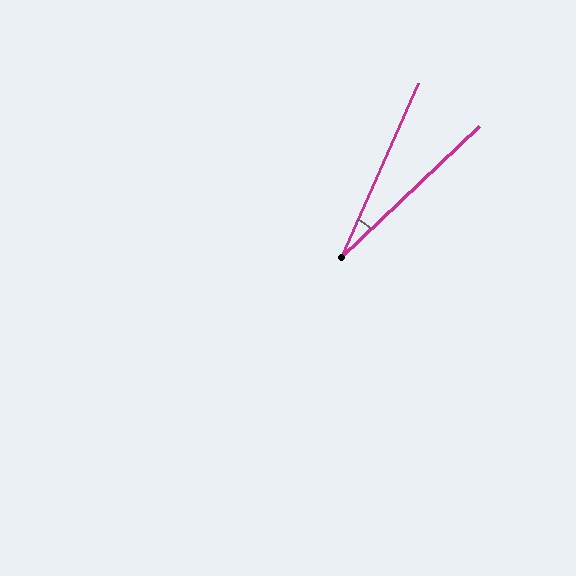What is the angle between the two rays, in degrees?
Approximately 22 degrees.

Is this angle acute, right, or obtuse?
It is acute.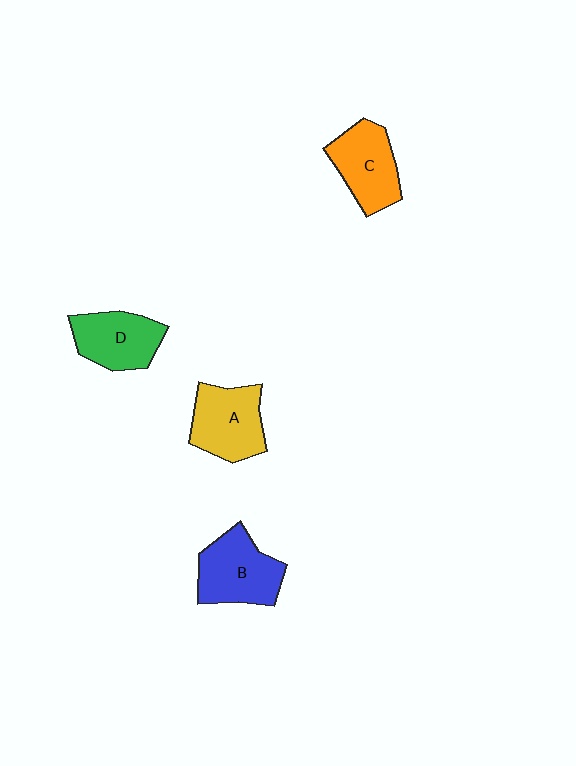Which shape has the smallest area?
Shape D (green).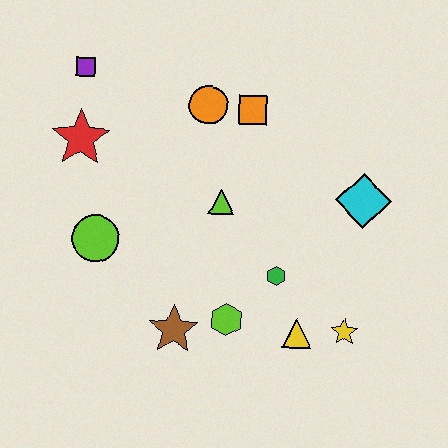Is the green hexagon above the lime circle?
No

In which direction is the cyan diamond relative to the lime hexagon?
The cyan diamond is to the right of the lime hexagon.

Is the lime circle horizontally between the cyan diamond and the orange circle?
No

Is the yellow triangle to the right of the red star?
Yes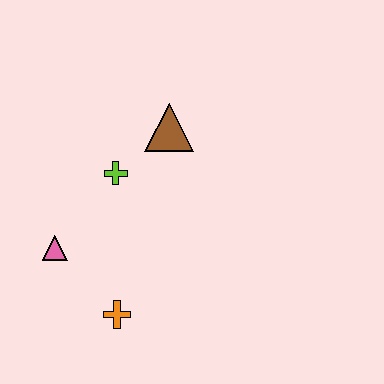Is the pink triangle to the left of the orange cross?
Yes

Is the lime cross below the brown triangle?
Yes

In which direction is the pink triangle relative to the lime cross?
The pink triangle is below the lime cross.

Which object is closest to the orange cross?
The pink triangle is closest to the orange cross.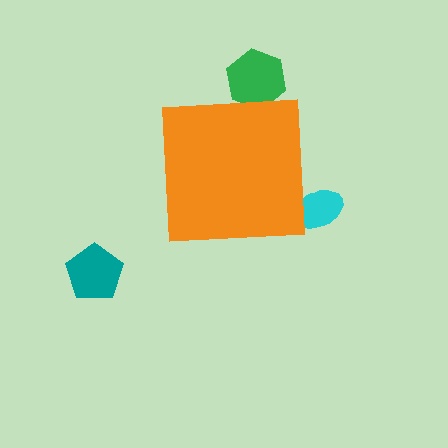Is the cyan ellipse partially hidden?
Yes, the cyan ellipse is partially hidden behind the orange square.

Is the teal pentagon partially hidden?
No, the teal pentagon is fully visible.